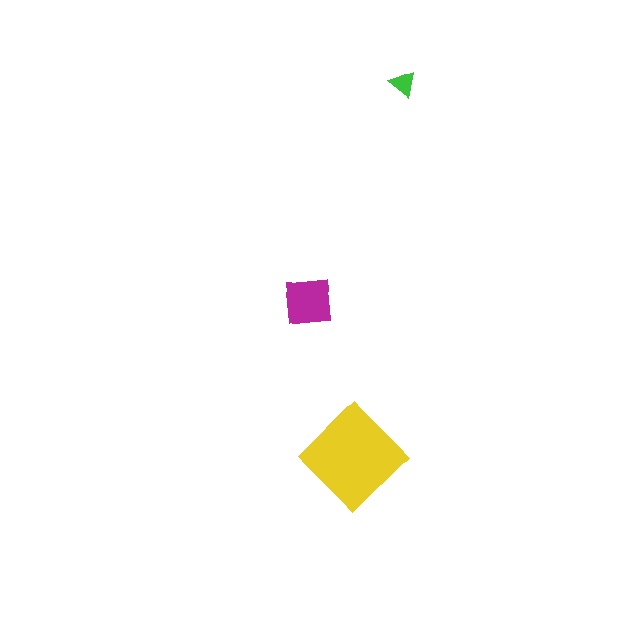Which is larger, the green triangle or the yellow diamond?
The yellow diamond.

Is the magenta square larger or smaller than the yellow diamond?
Smaller.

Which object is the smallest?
The green triangle.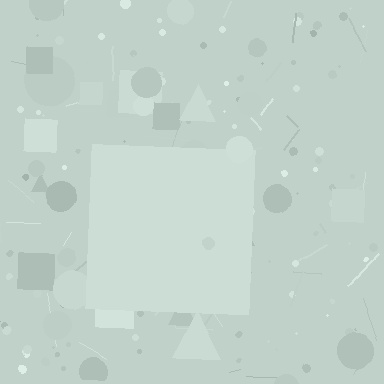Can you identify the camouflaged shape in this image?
The camouflaged shape is a square.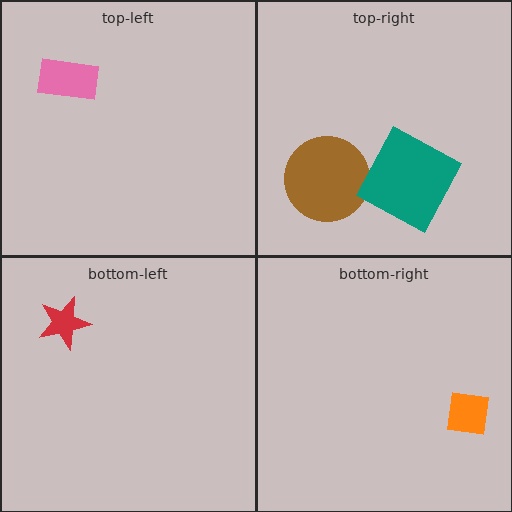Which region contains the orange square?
The bottom-right region.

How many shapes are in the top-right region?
2.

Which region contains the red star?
The bottom-left region.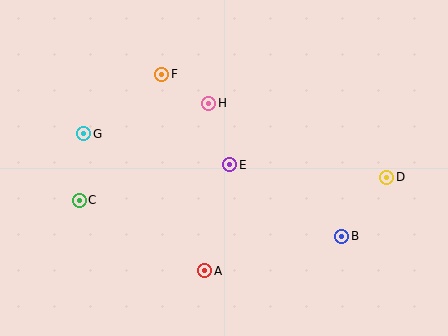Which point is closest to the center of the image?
Point E at (230, 165) is closest to the center.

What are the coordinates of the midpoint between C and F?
The midpoint between C and F is at (121, 137).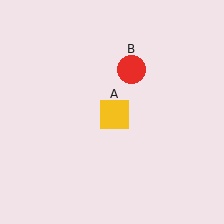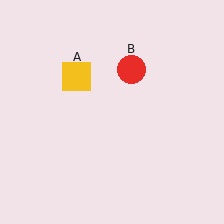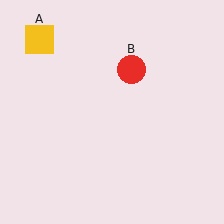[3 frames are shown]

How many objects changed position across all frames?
1 object changed position: yellow square (object A).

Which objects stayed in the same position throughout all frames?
Red circle (object B) remained stationary.